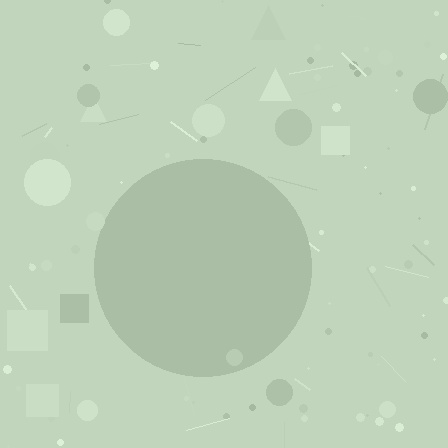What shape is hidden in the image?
A circle is hidden in the image.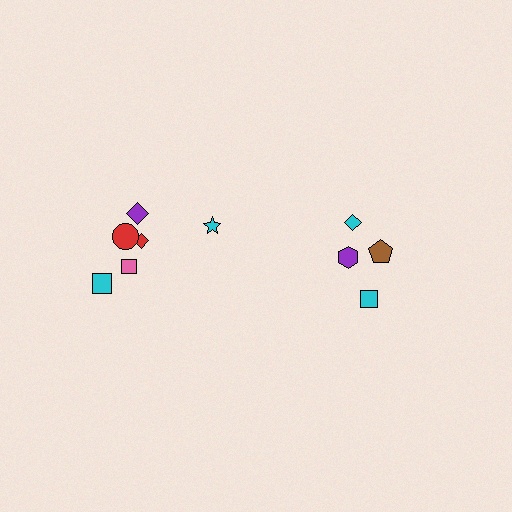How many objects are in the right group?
There are 4 objects.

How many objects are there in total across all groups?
There are 10 objects.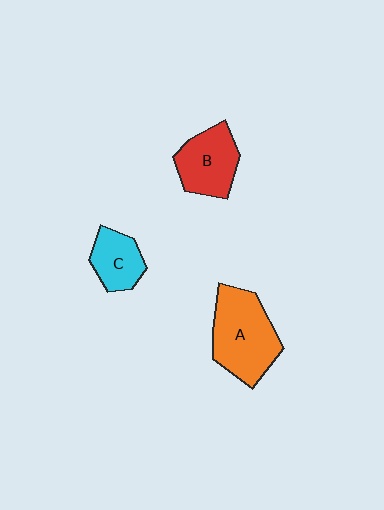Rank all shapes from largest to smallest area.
From largest to smallest: A (orange), B (red), C (cyan).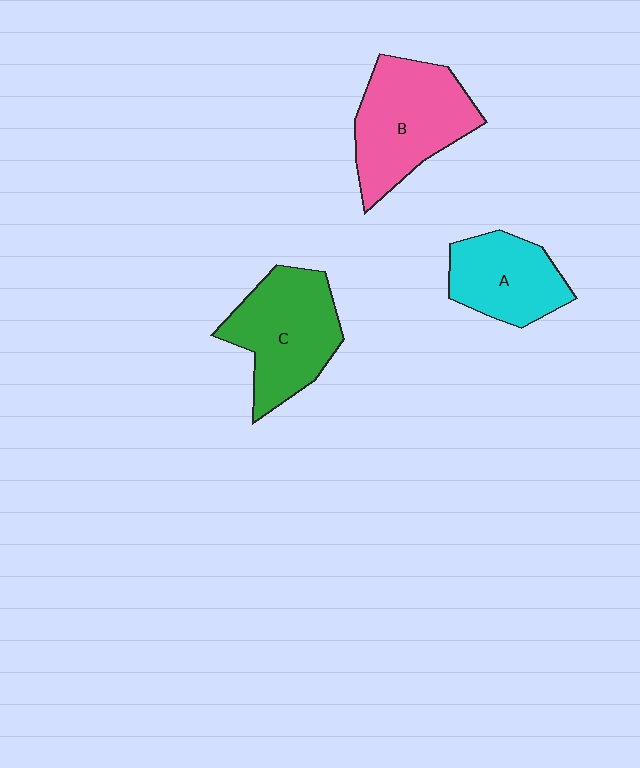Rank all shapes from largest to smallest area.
From largest to smallest: B (pink), C (green), A (cyan).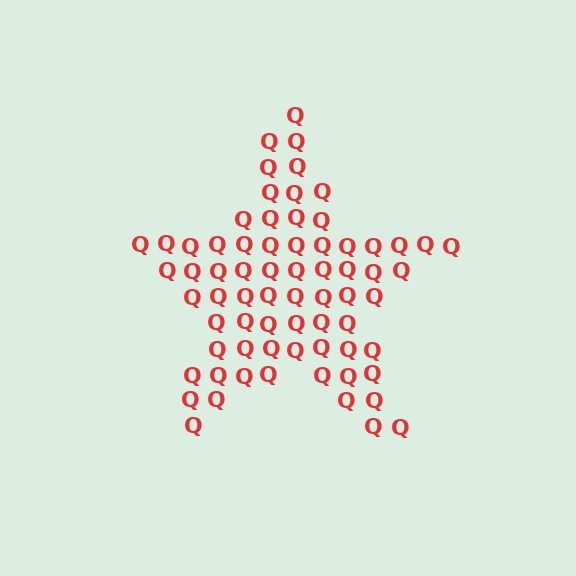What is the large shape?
The large shape is a star.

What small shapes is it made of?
It is made of small letter Q's.